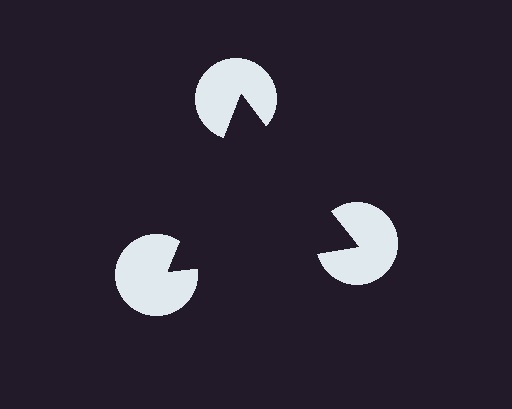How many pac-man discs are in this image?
There are 3 — one at each vertex of the illusory triangle.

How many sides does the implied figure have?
3 sides.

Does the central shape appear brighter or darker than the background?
It typically appears slightly darker than the background, even though no actual brightness change is drawn.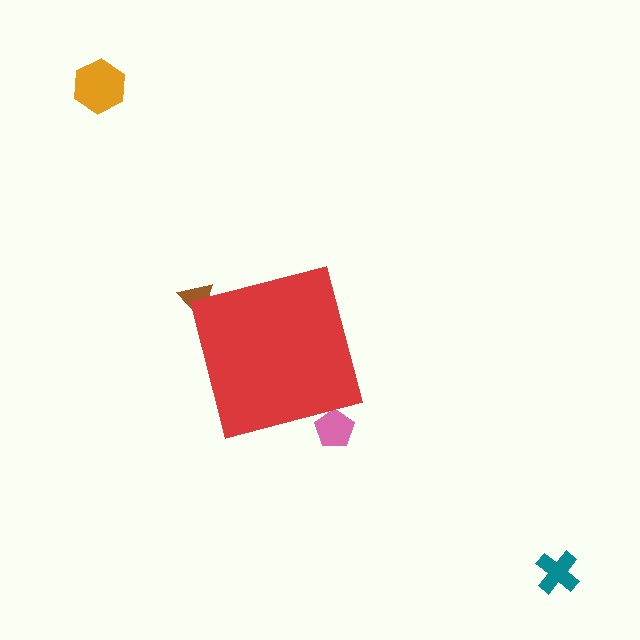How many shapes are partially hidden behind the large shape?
2 shapes are partially hidden.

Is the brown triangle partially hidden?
Yes, the brown triangle is partially hidden behind the red square.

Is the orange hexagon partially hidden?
No, the orange hexagon is fully visible.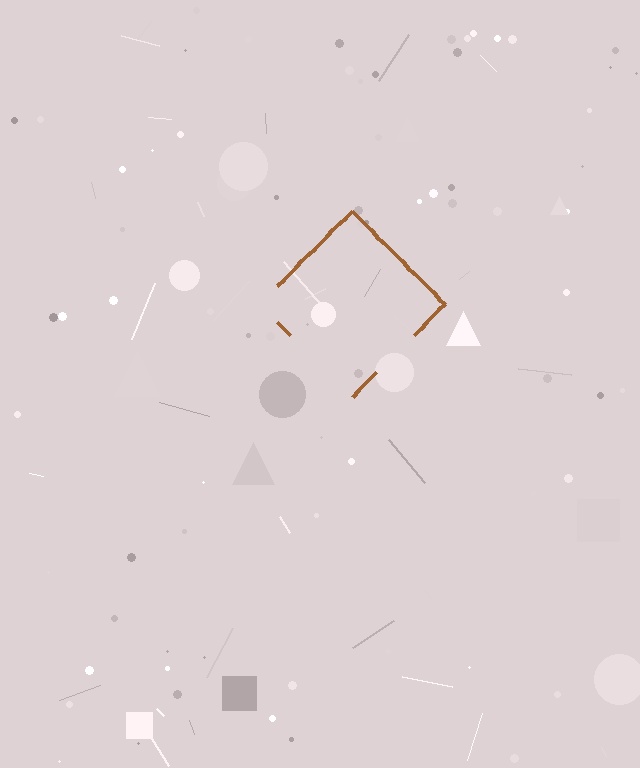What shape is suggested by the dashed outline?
The dashed outline suggests a diamond.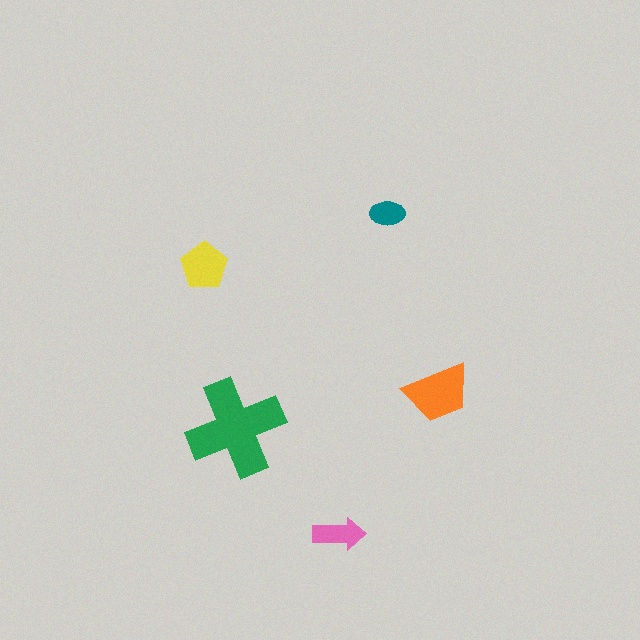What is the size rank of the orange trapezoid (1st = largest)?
2nd.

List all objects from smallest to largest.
The teal ellipse, the pink arrow, the yellow pentagon, the orange trapezoid, the green cross.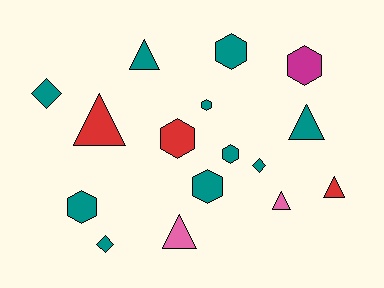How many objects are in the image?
There are 16 objects.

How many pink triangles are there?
There are 2 pink triangles.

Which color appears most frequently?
Teal, with 10 objects.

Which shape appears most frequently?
Hexagon, with 7 objects.